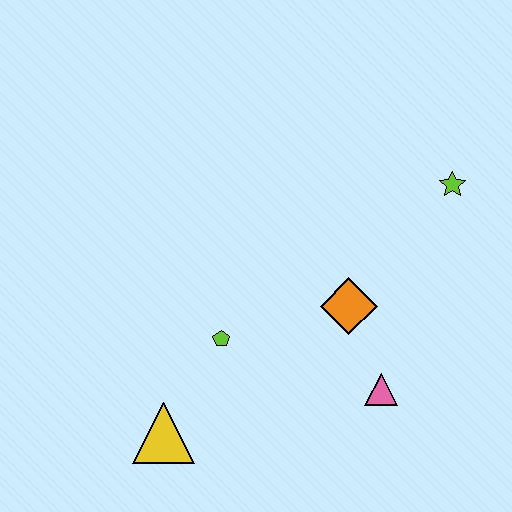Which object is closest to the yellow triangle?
The lime pentagon is closest to the yellow triangle.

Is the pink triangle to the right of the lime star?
No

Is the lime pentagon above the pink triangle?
Yes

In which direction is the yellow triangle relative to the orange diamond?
The yellow triangle is to the left of the orange diamond.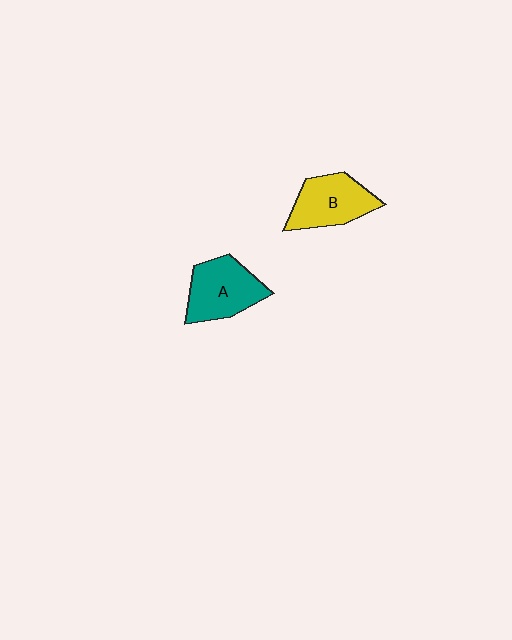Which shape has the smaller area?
Shape B (yellow).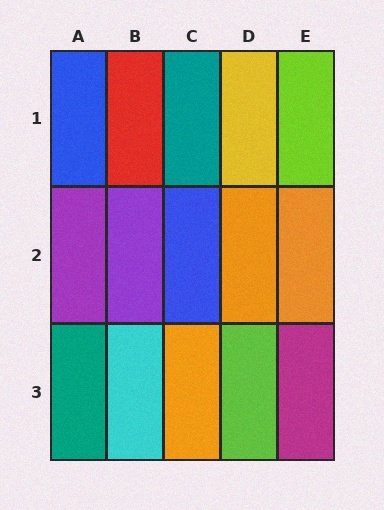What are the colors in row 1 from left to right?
Blue, red, teal, yellow, lime.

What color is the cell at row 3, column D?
Lime.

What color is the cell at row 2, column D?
Orange.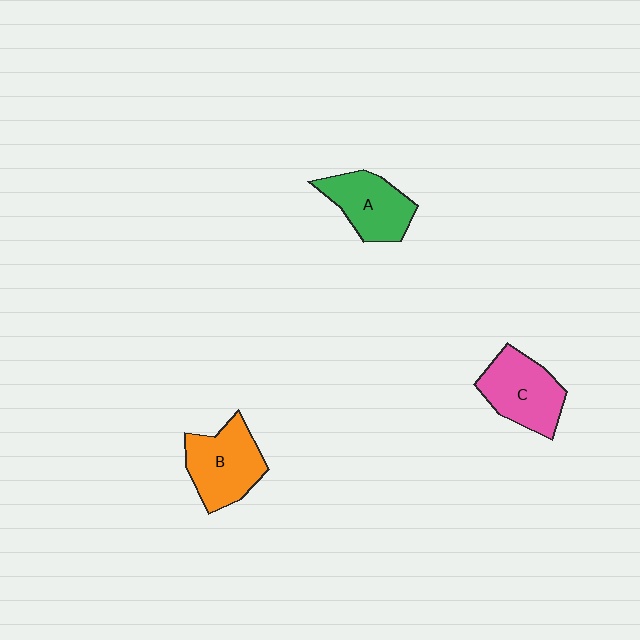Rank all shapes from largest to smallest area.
From largest to smallest: B (orange), C (pink), A (green).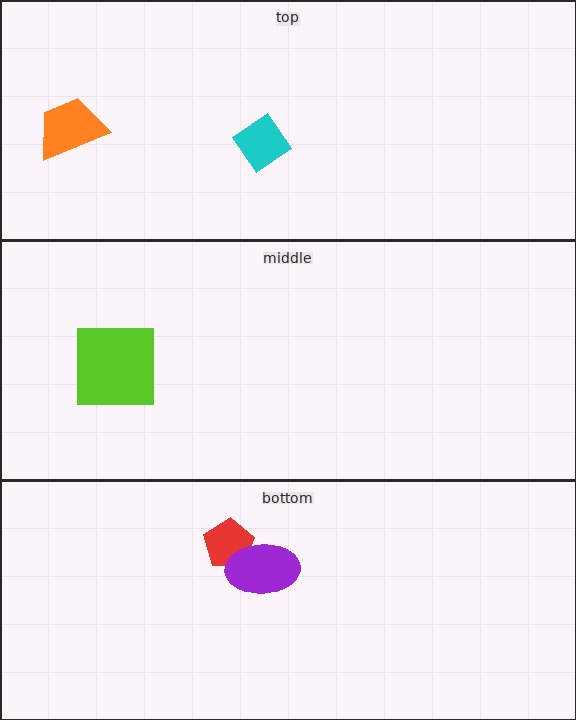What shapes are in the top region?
The orange trapezoid, the cyan diamond.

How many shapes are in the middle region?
1.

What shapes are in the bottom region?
The red pentagon, the purple ellipse.